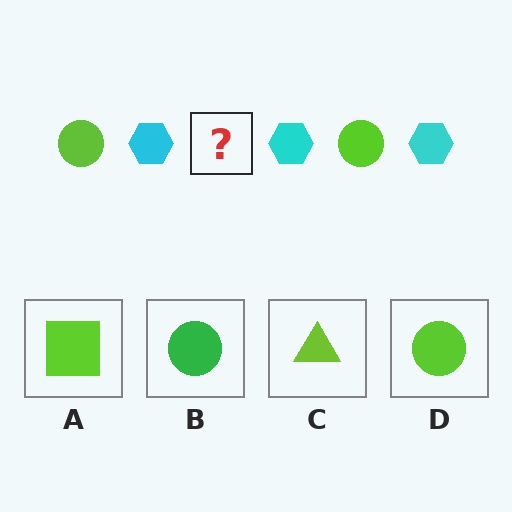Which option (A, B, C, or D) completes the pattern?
D.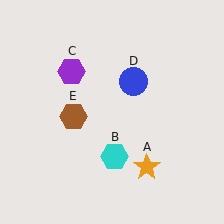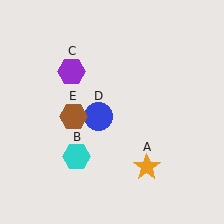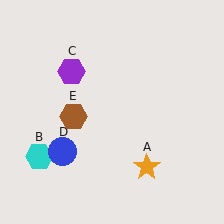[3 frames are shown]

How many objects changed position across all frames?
2 objects changed position: cyan hexagon (object B), blue circle (object D).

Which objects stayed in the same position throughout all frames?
Orange star (object A) and purple hexagon (object C) and brown hexagon (object E) remained stationary.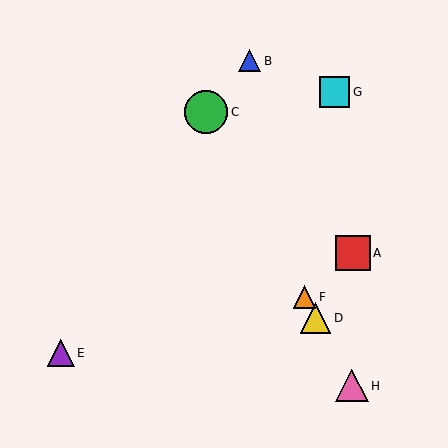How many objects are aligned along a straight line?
4 objects (C, D, F, H) are aligned along a straight line.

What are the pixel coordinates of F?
Object F is at (304, 297).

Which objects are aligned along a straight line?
Objects C, D, F, H are aligned along a straight line.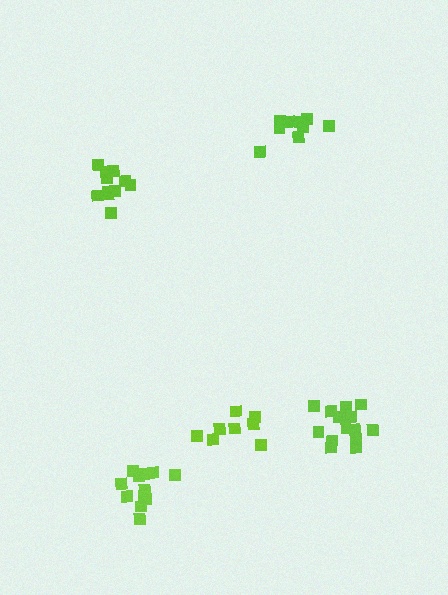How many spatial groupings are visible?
There are 5 spatial groupings.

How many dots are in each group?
Group 1: 9 dots, Group 2: 8 dots, Group 3: 14 dots, Group 4: 12 dots, Group 5: 11 dots (54 total).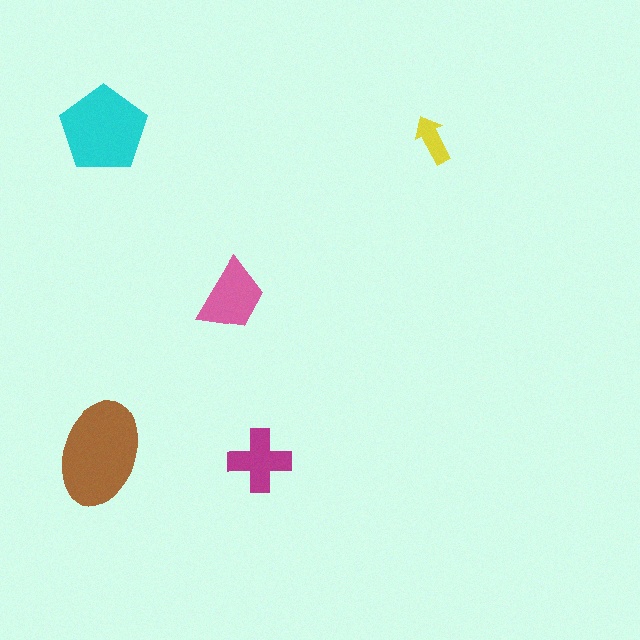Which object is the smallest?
The yellow arrow.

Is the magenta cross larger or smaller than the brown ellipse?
Smaller.